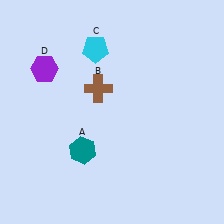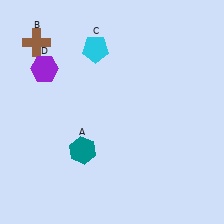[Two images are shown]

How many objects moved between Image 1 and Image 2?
1 object moved between the two images.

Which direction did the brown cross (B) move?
The brown cross (B) moved left.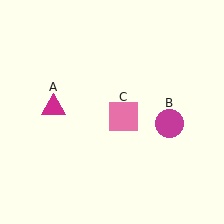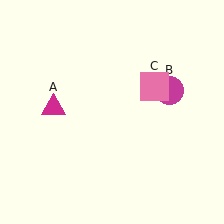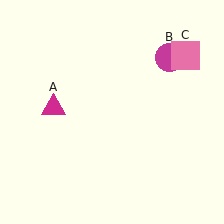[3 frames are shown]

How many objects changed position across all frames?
2 objects changed position: magenta circle (object B), pink square (object C).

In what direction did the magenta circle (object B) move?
The magenta circle (object B) moved up.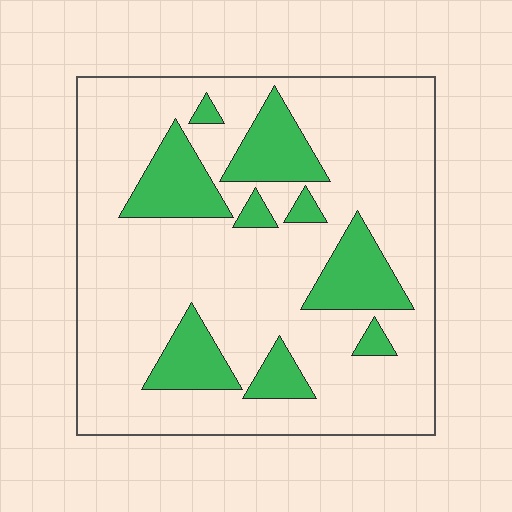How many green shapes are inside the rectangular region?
9.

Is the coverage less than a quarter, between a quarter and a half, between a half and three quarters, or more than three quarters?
Less than a quarter.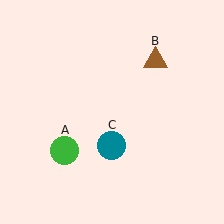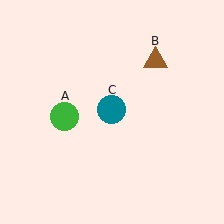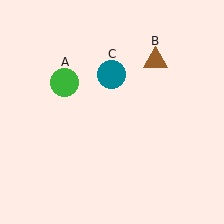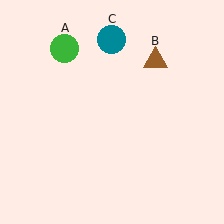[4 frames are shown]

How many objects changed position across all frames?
2 objects changed position: green circle (object A), teal circle (object C).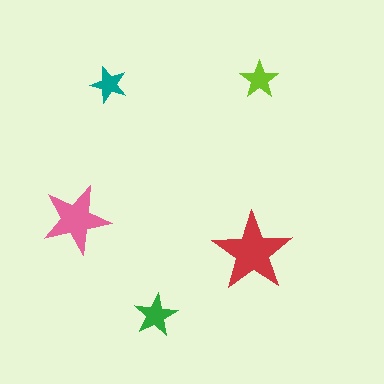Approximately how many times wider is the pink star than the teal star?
About 2 times wider.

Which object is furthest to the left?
The pink star is leftmost.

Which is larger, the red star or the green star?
The red one.